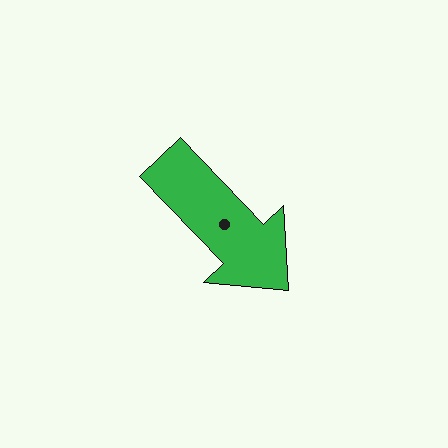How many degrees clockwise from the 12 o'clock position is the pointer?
Approximately 136 degrees.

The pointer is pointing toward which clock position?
Roughly 5 o'clock.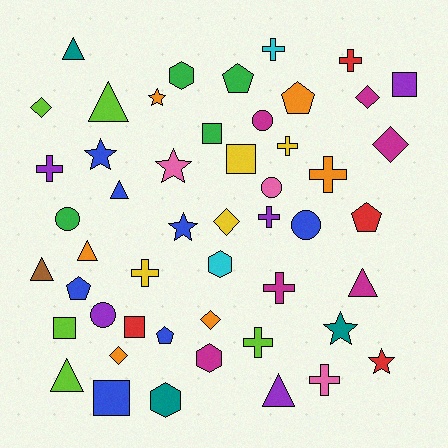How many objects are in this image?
There are 50 objects.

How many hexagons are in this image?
There are 4 hexagons.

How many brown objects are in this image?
There is 1 brown object.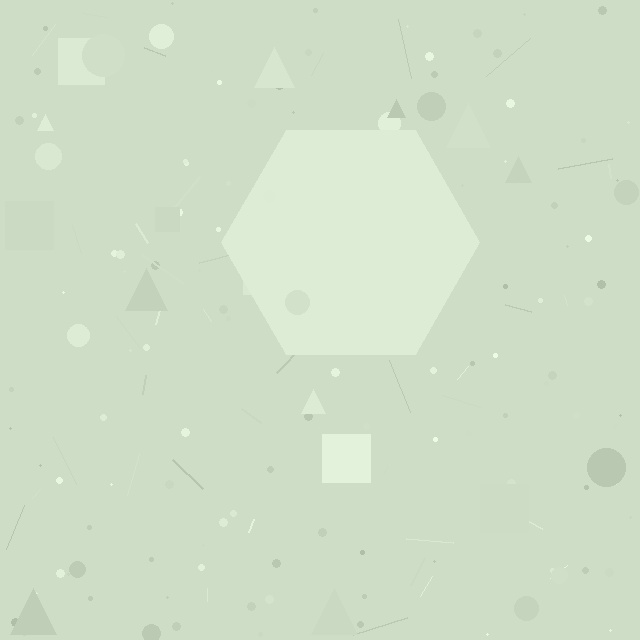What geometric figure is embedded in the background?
A hexagon is embedded in the background.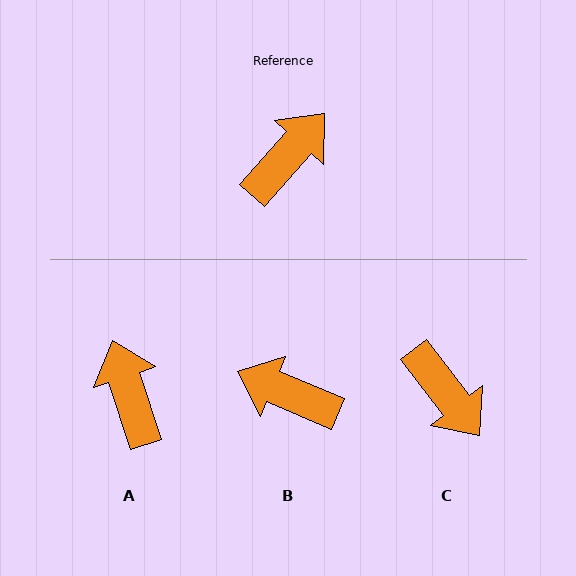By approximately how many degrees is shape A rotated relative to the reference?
Approximately 60 degrees counter-clockwise.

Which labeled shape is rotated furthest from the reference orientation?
B, about 108 degrees away.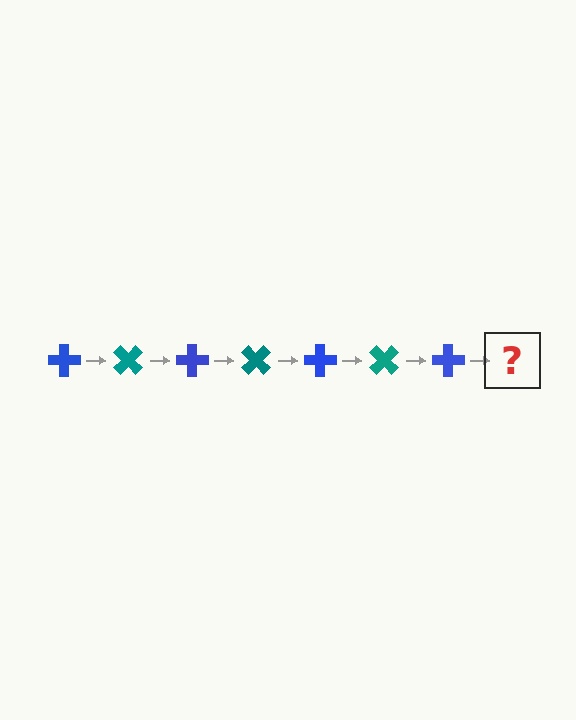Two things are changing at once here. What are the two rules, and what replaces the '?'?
The two rules are that it rotates 45 degrees each step and the color cycles through blue and teal. The '?' should be a teal cross, rotated 315 degrees from the start.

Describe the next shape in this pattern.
It should be a teal cross, rotated 315 degrees from the start.